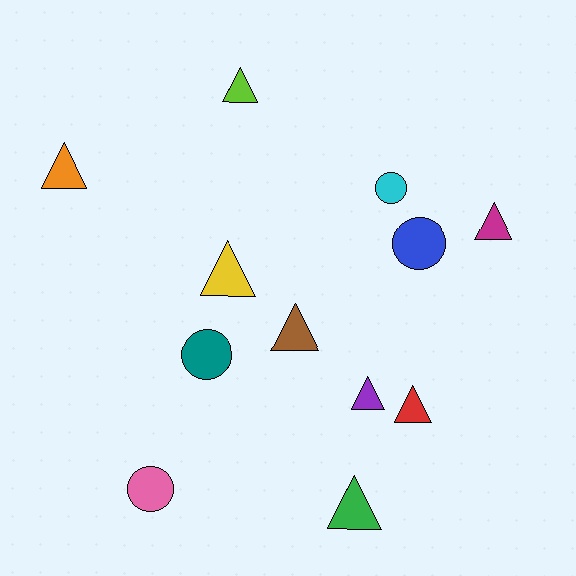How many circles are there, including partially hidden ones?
There are 4 circles.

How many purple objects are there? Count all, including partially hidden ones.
There is 1 purple object.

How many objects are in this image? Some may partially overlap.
There are 12 objects.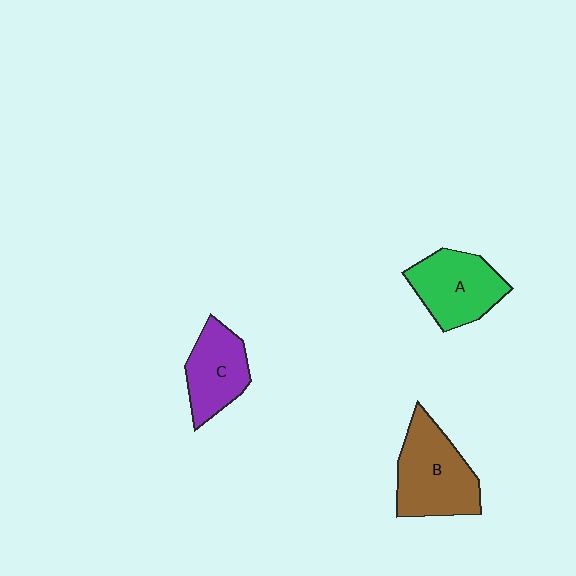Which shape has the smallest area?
Shape C (purple).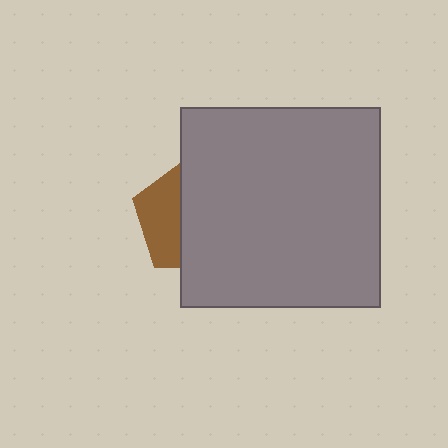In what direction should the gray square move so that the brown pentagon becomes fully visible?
The gray square should move right. That is the shortest direction to clear the overlap and leave the brown pentagon fully visible.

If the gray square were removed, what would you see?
You would see the complete brown pentagon.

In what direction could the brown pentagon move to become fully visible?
The brown pentagon could move left. That would shift it out from behind the gray square entirely.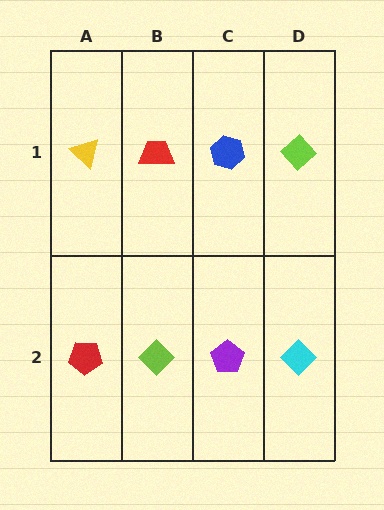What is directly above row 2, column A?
A yellow triangle.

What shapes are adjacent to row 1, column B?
A lime diamond (row 2, column B), a yellow triangle (row 1, column A), a blue hexagon (row 1, column C).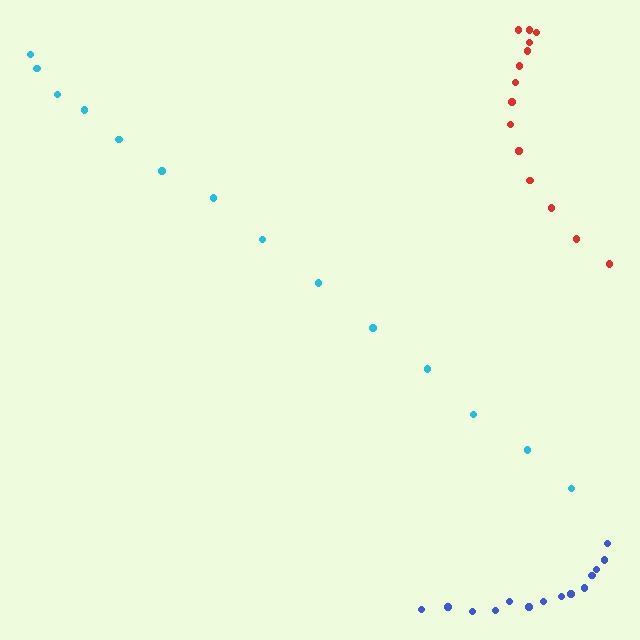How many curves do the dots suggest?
There are 3 distinct paths.